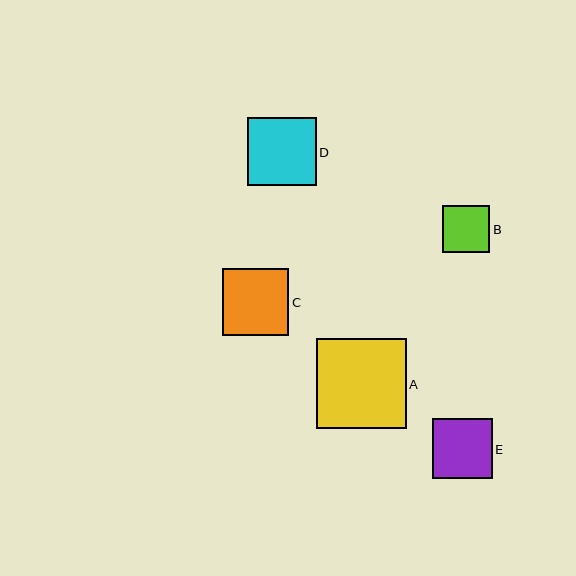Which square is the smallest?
Square B is the smallest with a size of approximately 47 pixels.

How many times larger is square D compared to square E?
Square D is approximately 1.2 times the size of square E.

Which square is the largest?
Square A is the largest with a size of approximately 90 pixels.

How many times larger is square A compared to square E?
Square A is approximately 1.5 times the size of square E.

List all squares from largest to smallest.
From largest to smallest: A, D, C, E, B.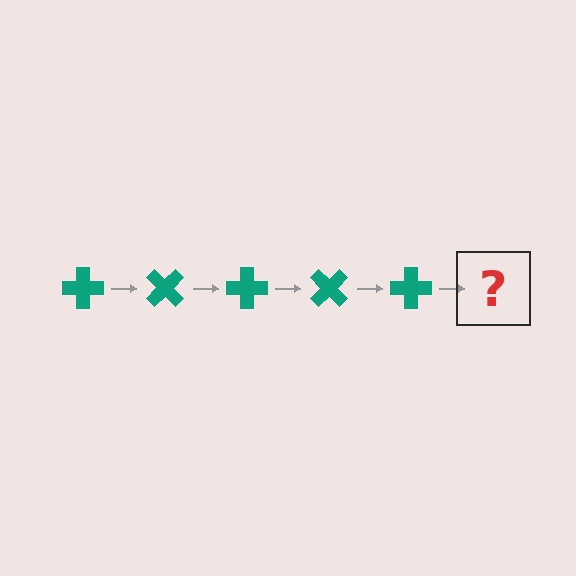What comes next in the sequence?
The next element should be a teal cross rotated 225 degrees.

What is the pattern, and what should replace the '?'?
The pattern is that the cross rotates 45 degrees each step. The '?' should be a teal cross rotated 225 degrees.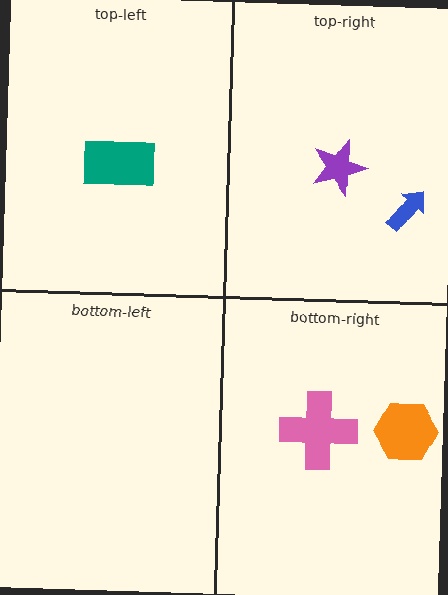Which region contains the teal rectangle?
The top-left region.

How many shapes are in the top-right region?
2.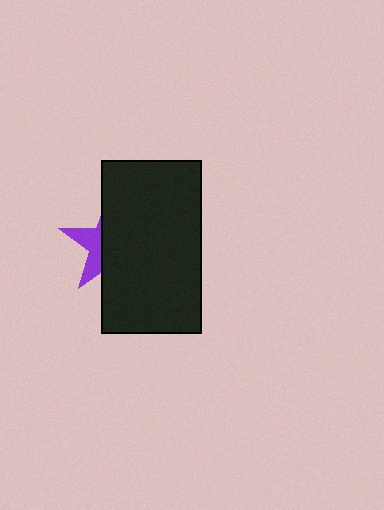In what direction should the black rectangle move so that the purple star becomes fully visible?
The black rectangle should move right. That is the shortest direction to clear the overlap and leave the purple star fully visible.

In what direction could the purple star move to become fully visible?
The purple star could move left. That would shift it out from behind the black rectangle entirely.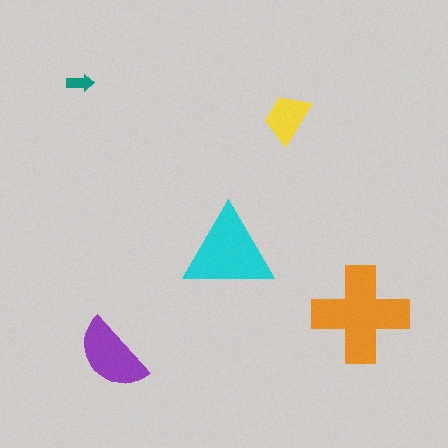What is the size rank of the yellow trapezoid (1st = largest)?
4th.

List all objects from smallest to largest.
The teal arrow, the yellow trapezoid, the purple semicircle, the cyan triangle, the orange cross.